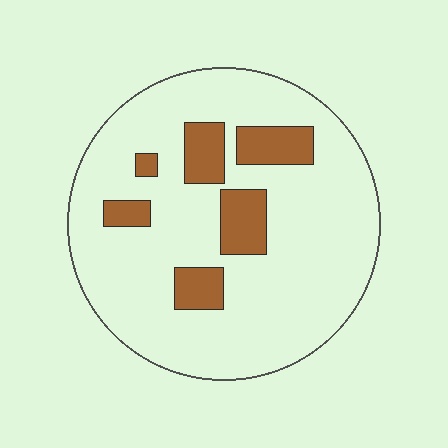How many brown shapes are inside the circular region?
6.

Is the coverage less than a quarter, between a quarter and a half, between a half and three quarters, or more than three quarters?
Less than a quarter.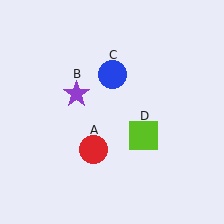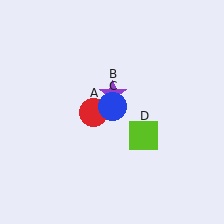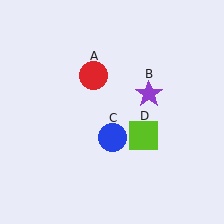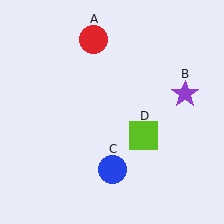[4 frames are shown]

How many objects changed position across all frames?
3 objects changed position: red circle (object A), purple star (object B), blue circle (object C).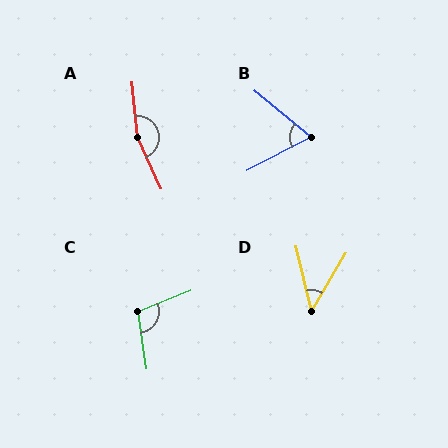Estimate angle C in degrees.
Approximately 103 degrees.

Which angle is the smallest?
D, at approximately 43 degrees.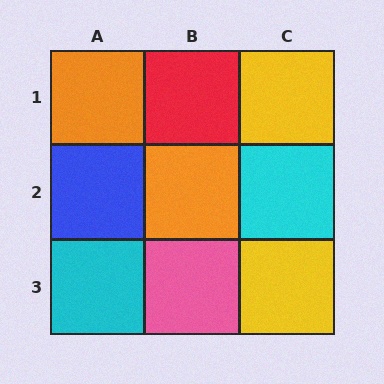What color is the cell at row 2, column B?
Orange.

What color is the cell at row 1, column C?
Yellow.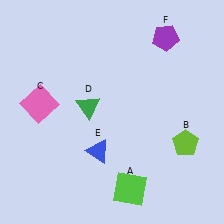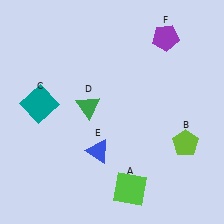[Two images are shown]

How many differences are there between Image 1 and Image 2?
There is 1 difference between the two images.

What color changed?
The square (C) changed from pink in Image 1 to teal in Image 2.